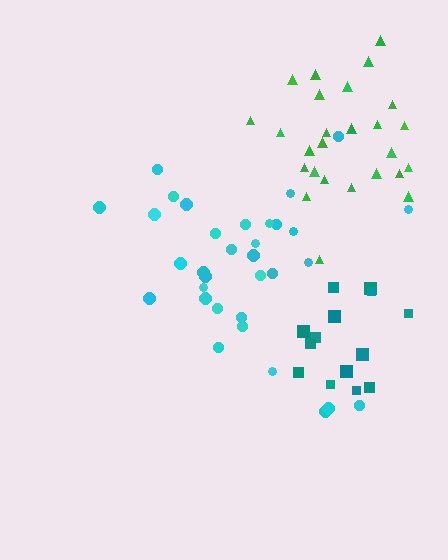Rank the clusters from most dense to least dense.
teal, green, cyan.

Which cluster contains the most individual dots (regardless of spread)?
Cyan (33).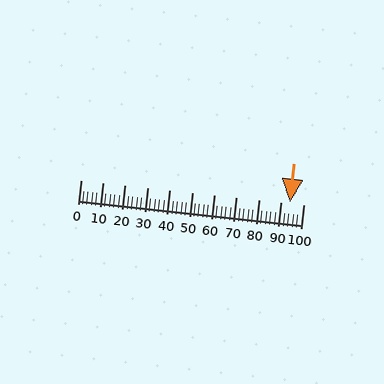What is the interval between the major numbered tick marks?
The major tick marks are spaced 10 units apart.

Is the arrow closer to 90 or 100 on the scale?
The arrow is closer to 90.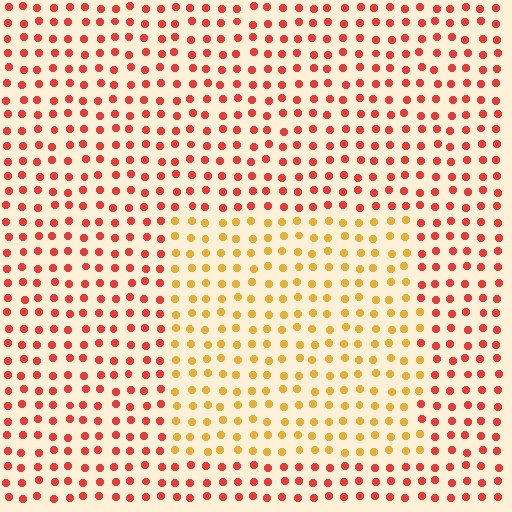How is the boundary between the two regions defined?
The boundary is defined purely by a slight shift in hue (about 41 degrees). Spacing, size, and orientation are identical on both sides.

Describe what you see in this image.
The image is filled with small red elements in a uniform arrangement. A rectangle-shaped region is visible where the elements are tinted to a slightly different hue, forming a subtle color boundary.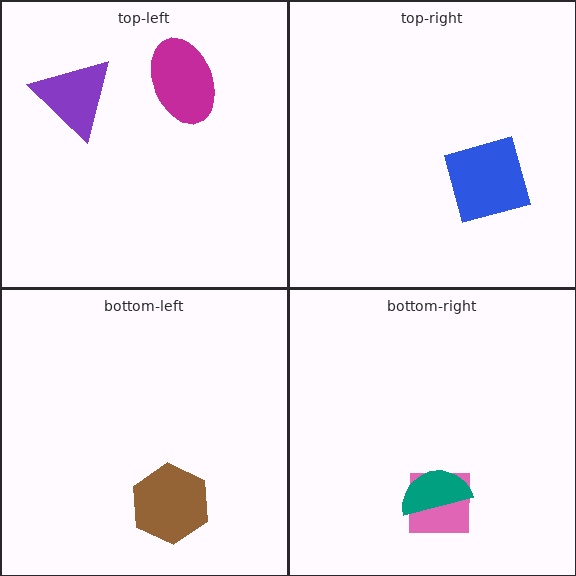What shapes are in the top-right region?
The blue square.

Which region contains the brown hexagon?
The bottom-left region.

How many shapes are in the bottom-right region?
2.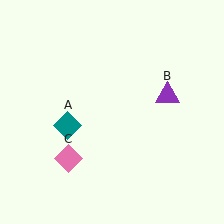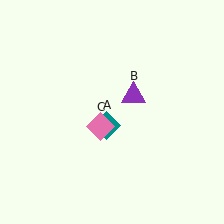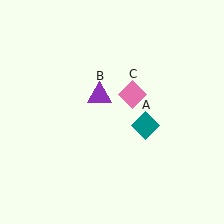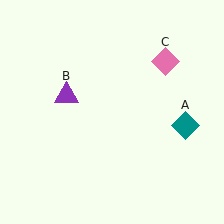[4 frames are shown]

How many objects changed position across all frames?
3 objects changed position: teal diamond (object A), purple triangle (object B), pink diamond (object C).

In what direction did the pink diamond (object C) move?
The pink diamond (object C) moved up and to the right.